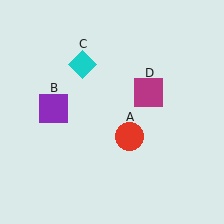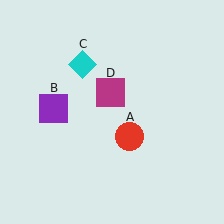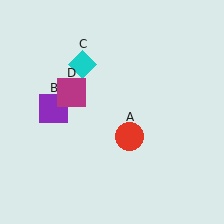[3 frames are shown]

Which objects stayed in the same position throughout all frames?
Red circle (object A) and purple square (object B) and cyan diamond (object C) remained stationary.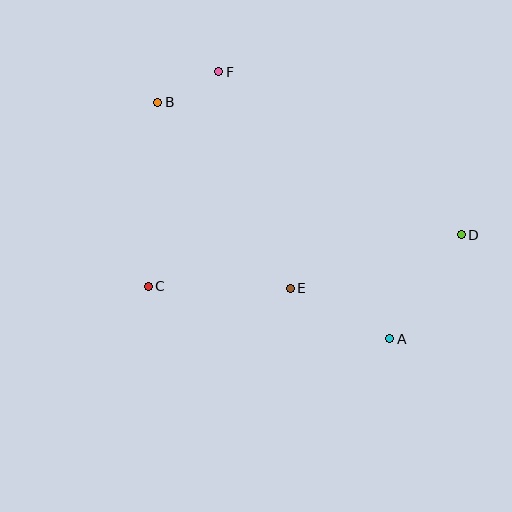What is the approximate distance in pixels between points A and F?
The distance between A and F is approximately 317 pixels.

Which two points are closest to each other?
Points B and F are closest to each other.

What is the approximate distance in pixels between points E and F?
The distance between E and F is approximately 228 pixels.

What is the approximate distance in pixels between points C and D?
The distance between C and D is approximately 317 pixels.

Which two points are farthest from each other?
Points B and D are farthest from each other.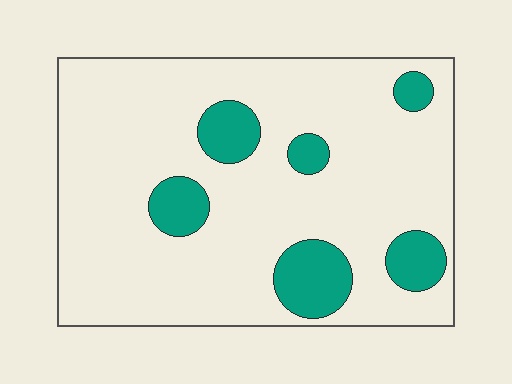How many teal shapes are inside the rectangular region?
6.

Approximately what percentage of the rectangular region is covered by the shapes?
Approximately 15%.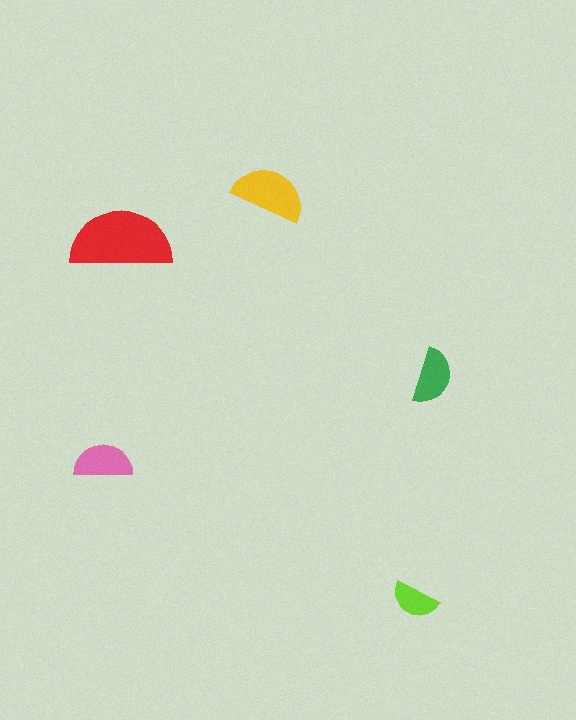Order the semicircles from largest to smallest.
the red one, the yellow one, the pink one, the green one, the lime one.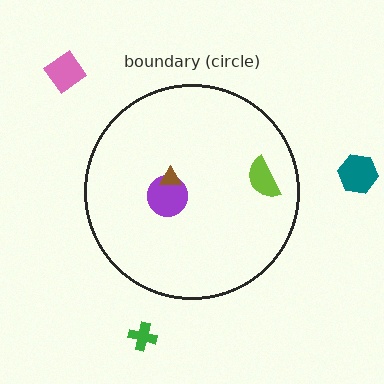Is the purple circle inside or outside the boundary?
Inside.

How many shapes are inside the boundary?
3 inside, 3 outside.